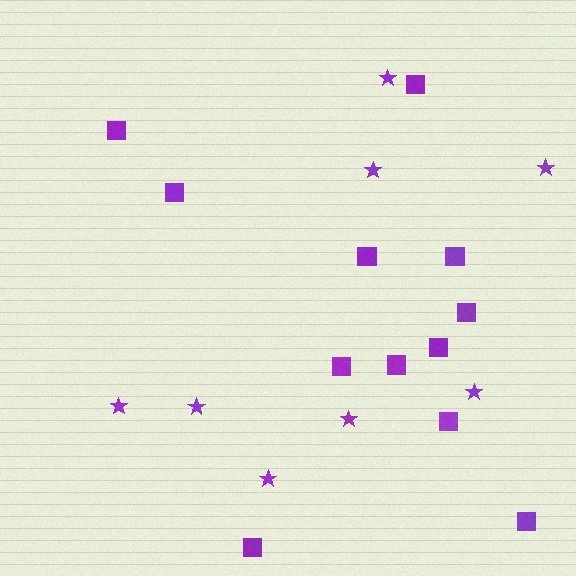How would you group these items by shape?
There are 2 groups: one group of stars (8) and one group of squares (12).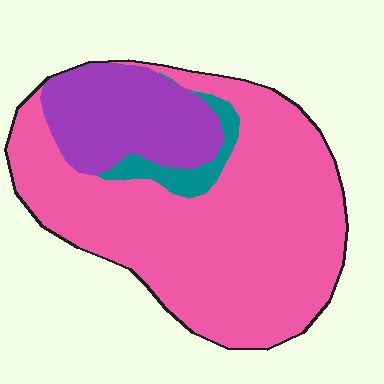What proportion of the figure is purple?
Purple takes up between a sixth and a third of the figure.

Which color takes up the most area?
Pink, at roughly 70%.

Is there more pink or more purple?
Pink.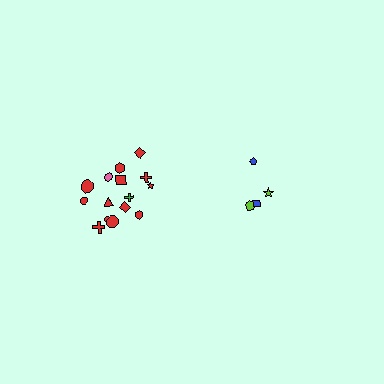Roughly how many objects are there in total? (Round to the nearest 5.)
Roughly 20 objects in total.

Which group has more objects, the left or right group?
The left group.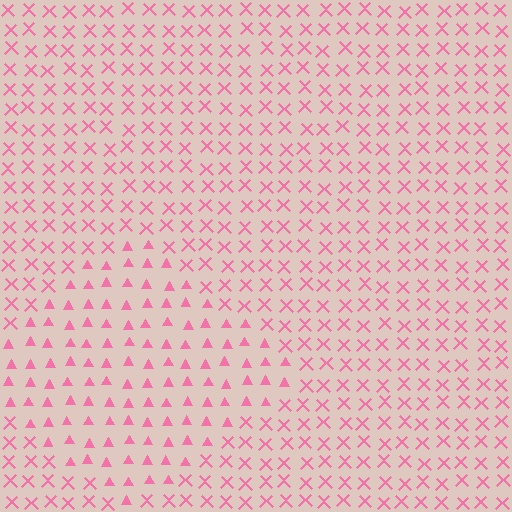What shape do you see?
I see a diamond.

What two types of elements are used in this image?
The image uses triangles inside the diamond region and X marks outside it.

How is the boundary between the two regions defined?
The boundary is defined by a change in element shape: triangles inside vs. X marks outside. All elements share the same color and spacing.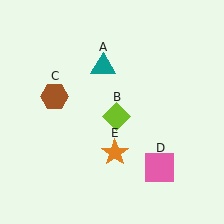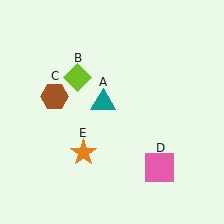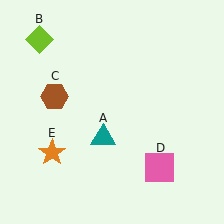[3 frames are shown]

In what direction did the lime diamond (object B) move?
The lime diamond (object B) moved up and to the left.